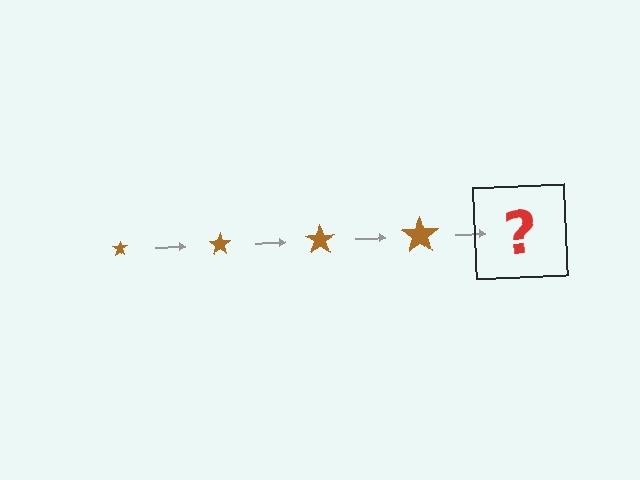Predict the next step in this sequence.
The next step is a brown star, larger than the previous one.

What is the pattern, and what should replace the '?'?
The pattern is that the star gets progressively larger each step. The '?' should be a brown star, larger than the previous one.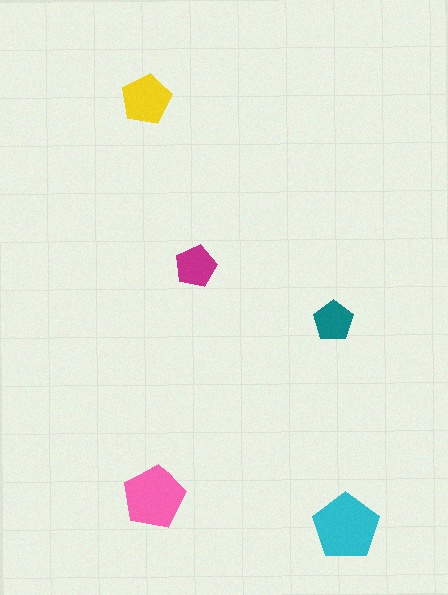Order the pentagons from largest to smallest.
the cyan one, the pink one, the yellow one, the magenta one, the teal one.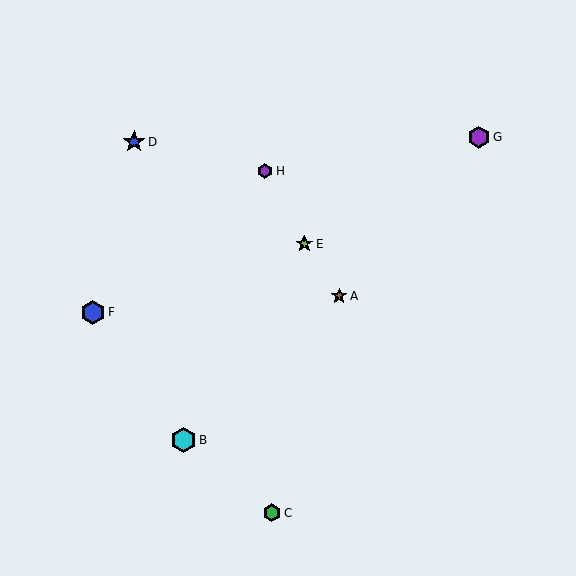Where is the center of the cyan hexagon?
The center of the cyan hexagon is at (183, 440).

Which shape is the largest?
The cyan hexagon (labeled B) is the largest.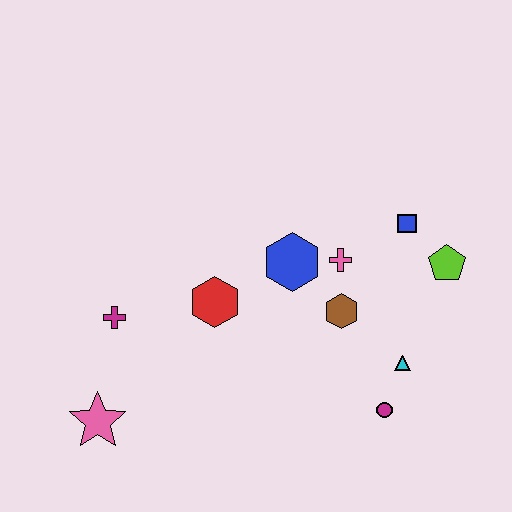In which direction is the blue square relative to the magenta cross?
The blue square is to the right of the magenta cross.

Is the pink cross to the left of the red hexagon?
No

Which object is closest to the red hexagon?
The blue hexagon is closest to the red hexagon.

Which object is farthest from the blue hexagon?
The pink star is farthest from the blue hexagon.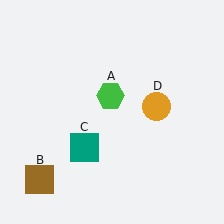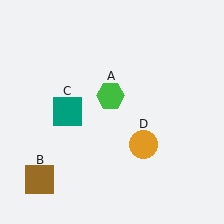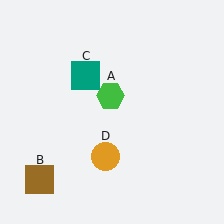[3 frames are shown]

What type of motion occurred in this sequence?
The teal square (object C), orange circle (object D) rotated clockwise around the center of the scene.